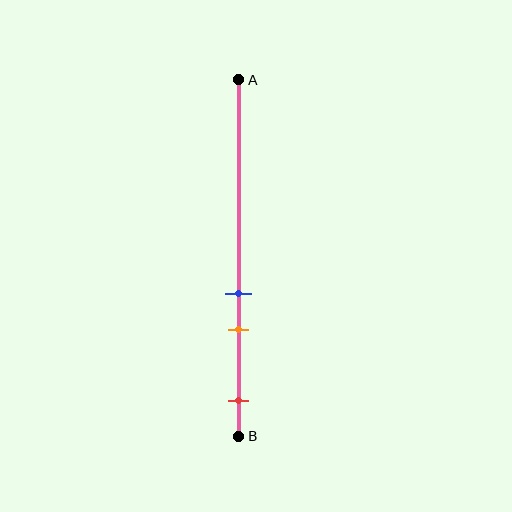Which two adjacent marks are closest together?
The blue and orange marks are the closest adjacent pair.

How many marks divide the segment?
There are 3 marks dividing the segment.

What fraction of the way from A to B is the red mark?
The red mark is approximately 90% (0.9) of the way from A to B.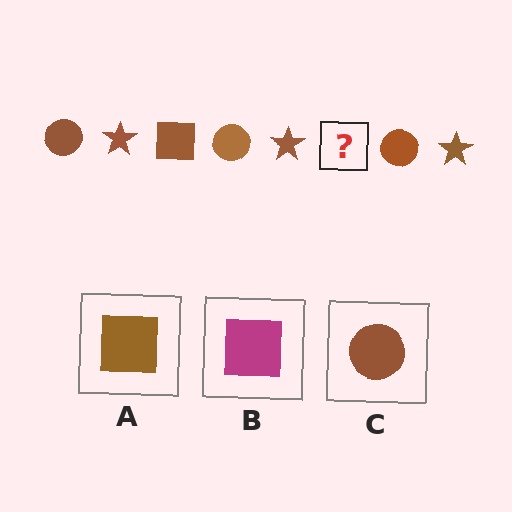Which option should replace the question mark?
Option A.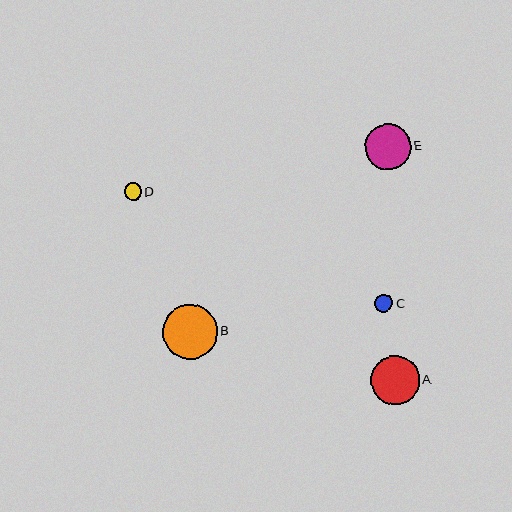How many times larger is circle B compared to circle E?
Circle B is approximately 1.2 times the size of circle E.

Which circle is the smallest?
Circle D is the smallest with a size of approximately 17 pixels.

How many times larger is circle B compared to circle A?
Circle B is approximately 1.1 times the size of circle A.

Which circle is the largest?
Circle B is the largest with a size of approximately 55 pixels.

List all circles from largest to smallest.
From largest to smallest: B, A, E, C, D.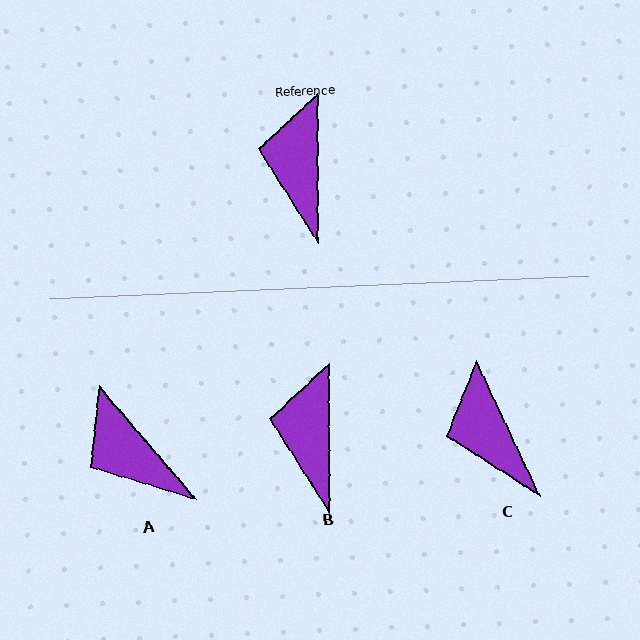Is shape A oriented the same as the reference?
No, it is off by about 41 degrees.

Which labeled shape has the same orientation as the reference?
B.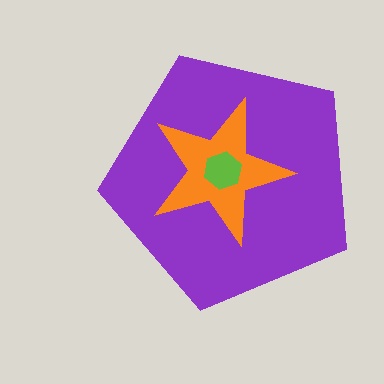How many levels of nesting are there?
3.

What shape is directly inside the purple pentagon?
The orange star.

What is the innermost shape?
The lime hexagon.